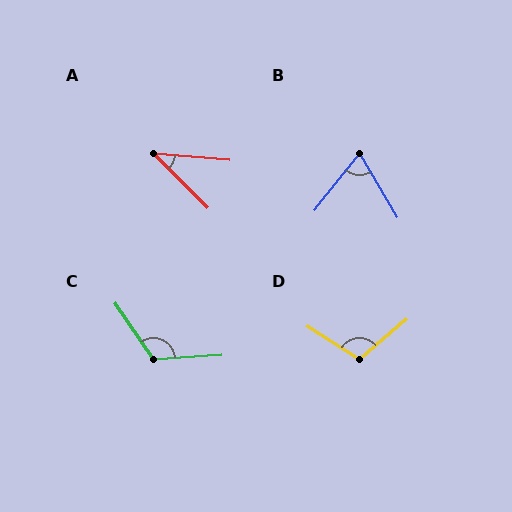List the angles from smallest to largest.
A (40°), B (69°), D (108°), C (121°).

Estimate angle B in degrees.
Approximately 69 degrees.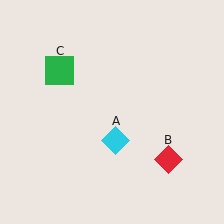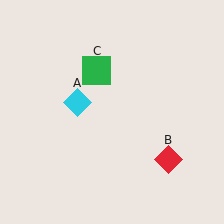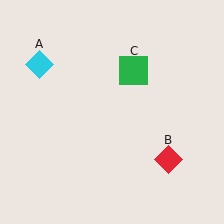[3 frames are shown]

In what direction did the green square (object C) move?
The green square (object C) moved right.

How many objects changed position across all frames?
2 objects changed position: cyan diamond (object A), green square (object C).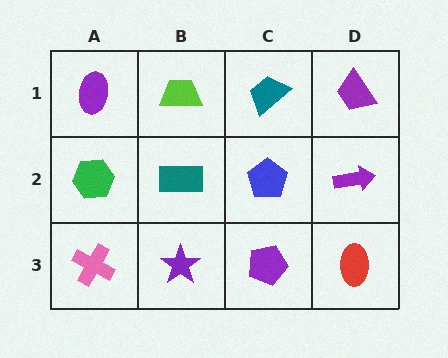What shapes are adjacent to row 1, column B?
A teal rectangle (row 2, column B), a purple ellipse (row 1, column A), a teal trapezoid (row 1, column C).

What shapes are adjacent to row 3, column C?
A blue pentagon (row 2, column C), a purple star (row 3, column B), a red ellipse (row 3, column D).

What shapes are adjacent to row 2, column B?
A lime trapezoid (row 1, column B), a purple star (row 3, column B), a green hexagon (row 2, column A), a blue pentagon (row 2, column C).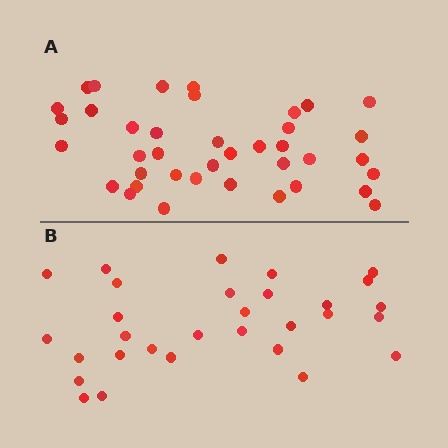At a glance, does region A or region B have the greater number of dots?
Region A (the top region) has more dots.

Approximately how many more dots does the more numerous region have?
Region A has roughly 8 or so more dots than region B.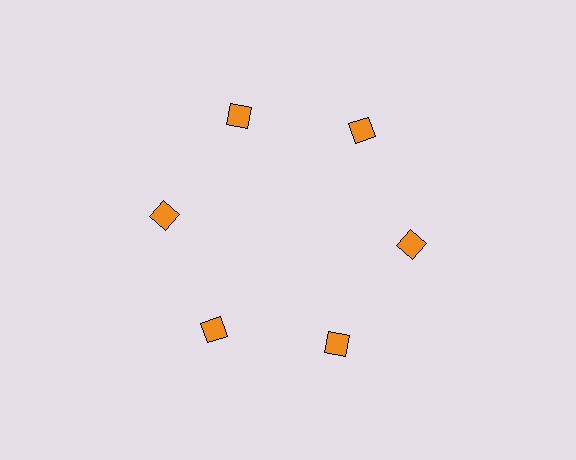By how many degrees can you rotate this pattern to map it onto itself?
The pattern maps onto itself every 60 degrees of rotation.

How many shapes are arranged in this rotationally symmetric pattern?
There are 6 shapes, arranged in 6 groups of 1.